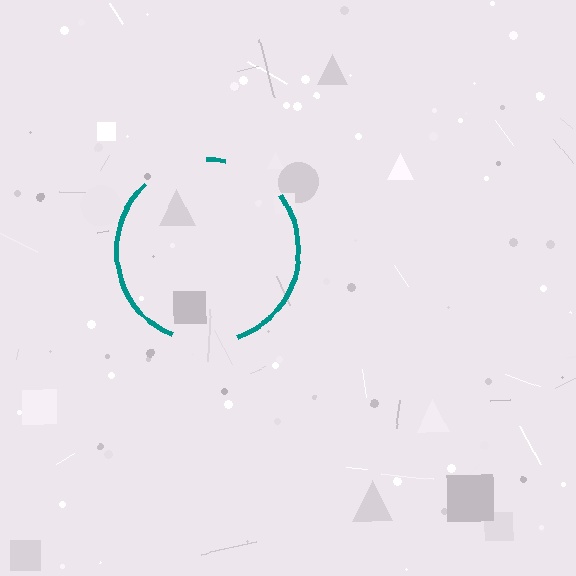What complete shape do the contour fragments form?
The contour fragments form a circle.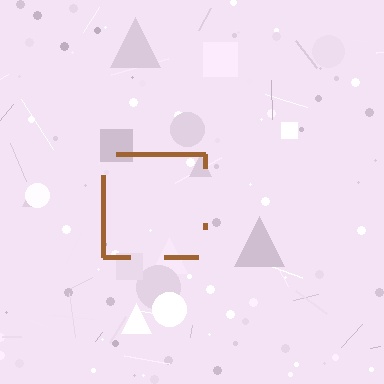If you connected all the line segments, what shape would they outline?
They would outline a square.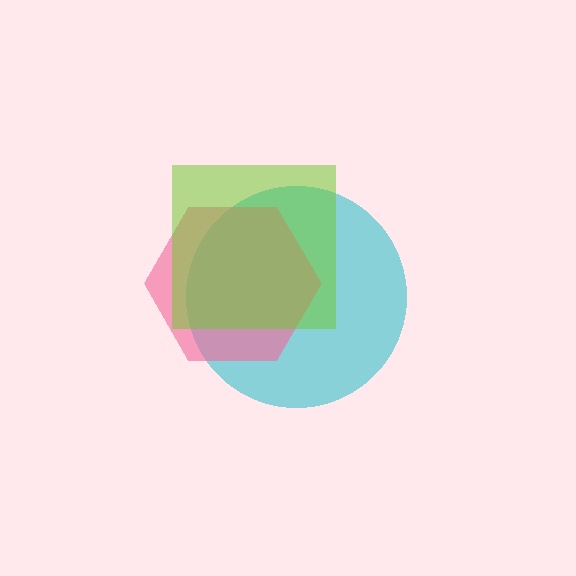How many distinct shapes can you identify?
There are 3 distinct shapes: a cyan circle, a pink hexagon, a lime square.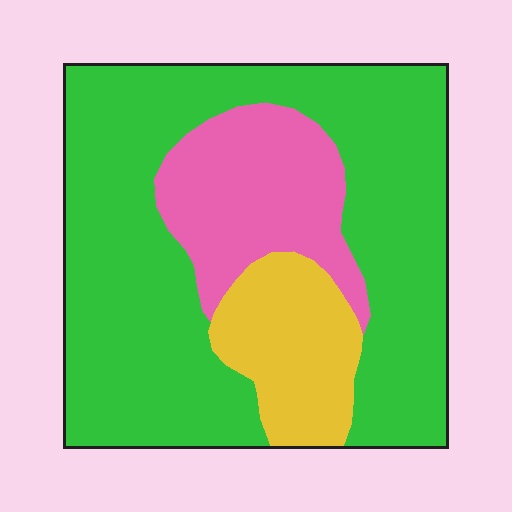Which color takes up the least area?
Yellow, at roughly 15%.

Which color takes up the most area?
Green, at roughly 65%.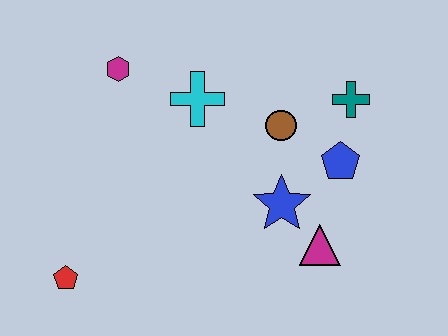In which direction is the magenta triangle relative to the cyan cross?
The magenta triangle is below the cyan cross.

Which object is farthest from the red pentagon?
The teal cross is farthest from the red pentagon.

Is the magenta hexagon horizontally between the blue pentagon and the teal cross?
No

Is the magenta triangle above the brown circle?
No